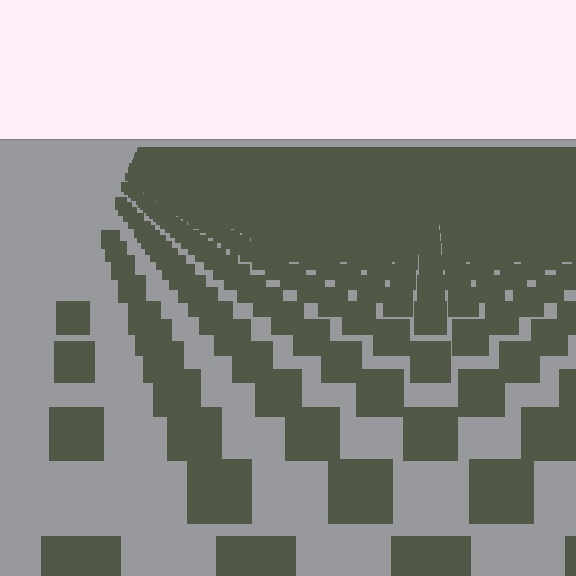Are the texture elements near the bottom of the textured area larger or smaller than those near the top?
Larger. Near the bottom, elements are closer to the viewer and appear at a bigger on-screen size.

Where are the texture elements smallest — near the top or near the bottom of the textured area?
Near the top.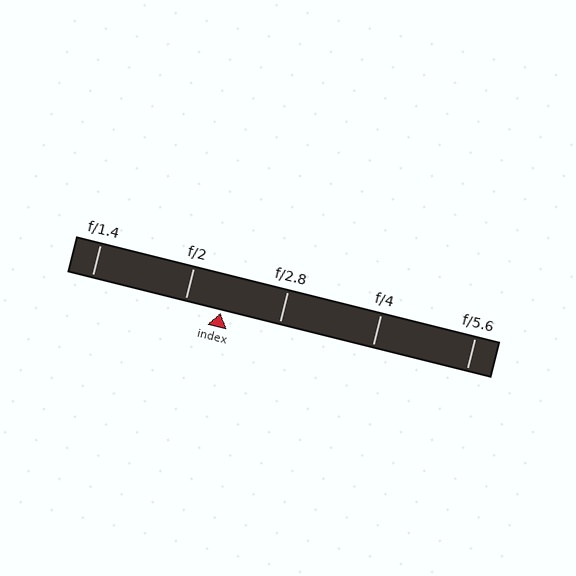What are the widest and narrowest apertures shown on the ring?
The widest aperture shown is f/1.4 and the narrowest is f/5.6.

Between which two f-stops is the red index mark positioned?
The index mark is between f/2 and f/2.8.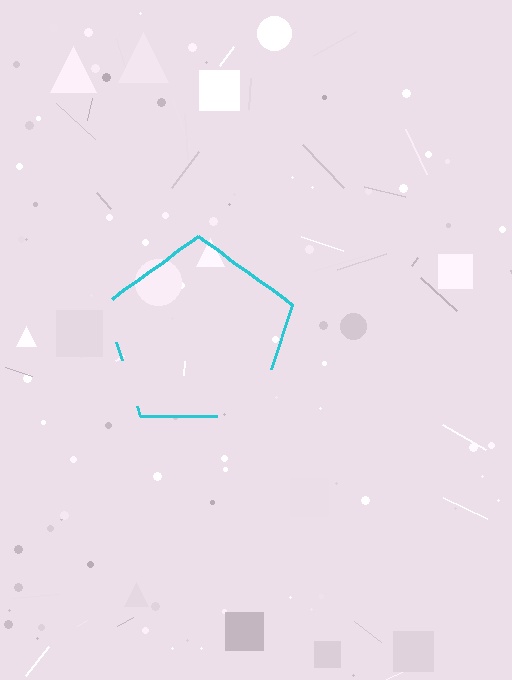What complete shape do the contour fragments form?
The contour fragments form a pentagon.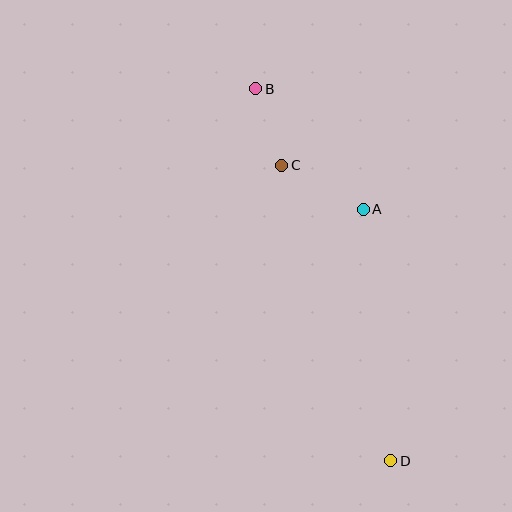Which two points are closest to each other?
Points B and C are closest to each other.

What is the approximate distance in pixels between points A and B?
The distance between A and B is approximately 161 pixels.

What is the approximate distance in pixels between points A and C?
The distance between A and C is approximately 93 pixels.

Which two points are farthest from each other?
Points B and D are farthest from each other.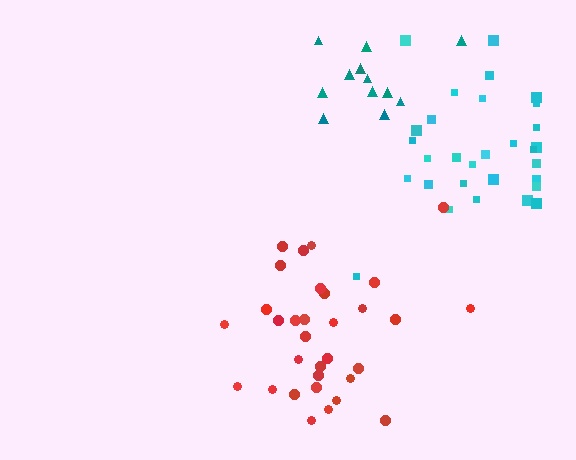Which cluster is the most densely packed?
Cyan.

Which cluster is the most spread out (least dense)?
Teal.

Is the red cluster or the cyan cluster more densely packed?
Cyan.